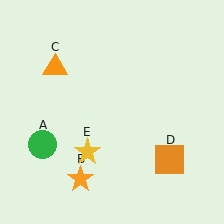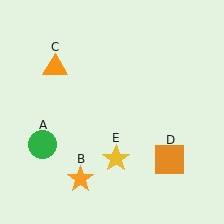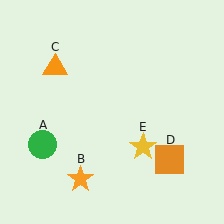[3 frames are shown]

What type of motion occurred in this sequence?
The yellow star (object E) rotated counterclockwise around the center of the scene.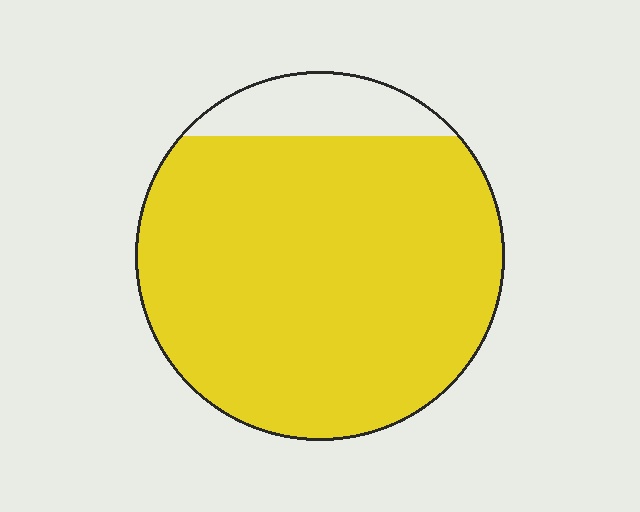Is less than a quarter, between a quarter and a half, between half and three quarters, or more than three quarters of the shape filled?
More than three quarters.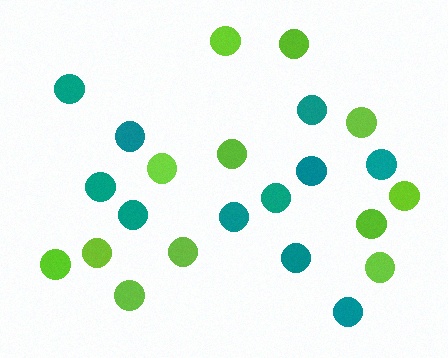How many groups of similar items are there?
There are 2 groups: one group of teal circles (11) and one group of lime circles (12).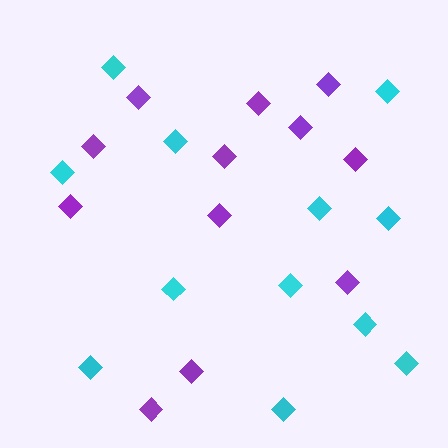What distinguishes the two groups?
There are 2 groups: one group of cyan diamonds (12) and one group of purple diamonds (12).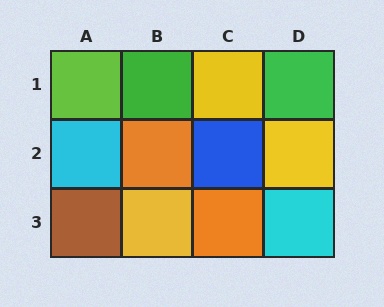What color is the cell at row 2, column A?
Cyan.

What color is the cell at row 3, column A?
Brown.